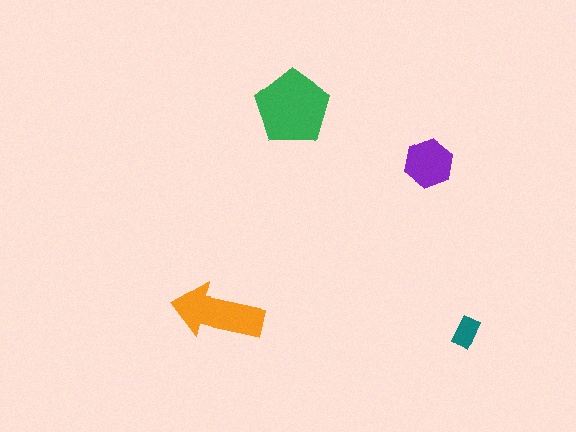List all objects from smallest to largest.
The teal rectangle, the purple hexagon, the orange arrow, the green pentagon.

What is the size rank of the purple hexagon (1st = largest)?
3rd.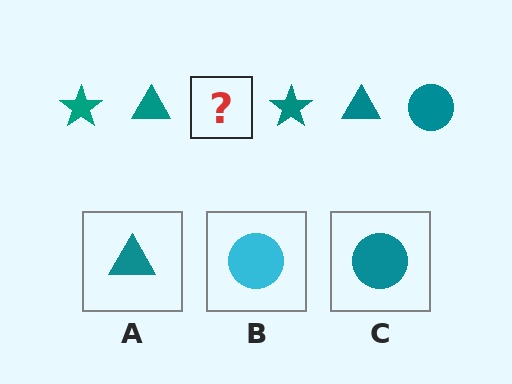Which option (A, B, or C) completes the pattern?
C.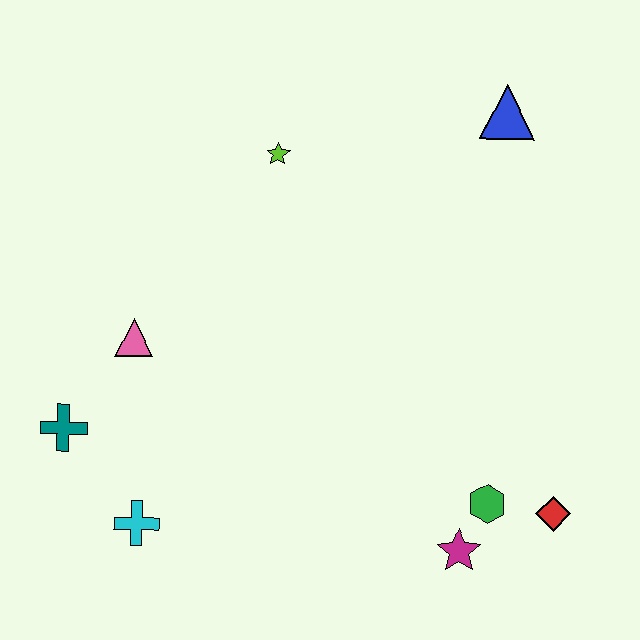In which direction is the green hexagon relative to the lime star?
The green hexagon is below the lime star.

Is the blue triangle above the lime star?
Yes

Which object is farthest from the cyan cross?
The blue triangle is farthest from the cyan cross.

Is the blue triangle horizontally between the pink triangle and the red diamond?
Yes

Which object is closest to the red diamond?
The green hexagon is closest to the red diamond.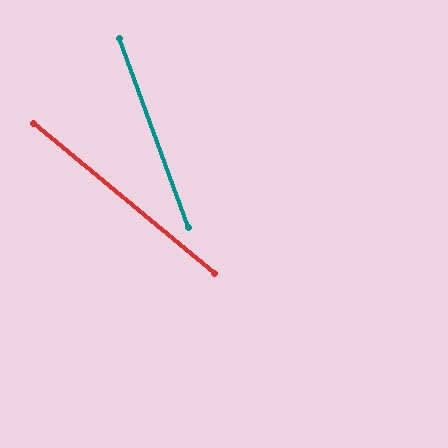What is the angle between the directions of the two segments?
Approximately 30 degrees.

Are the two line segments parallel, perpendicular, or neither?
Neither parallel nor perpendicular — they differ by about 30°.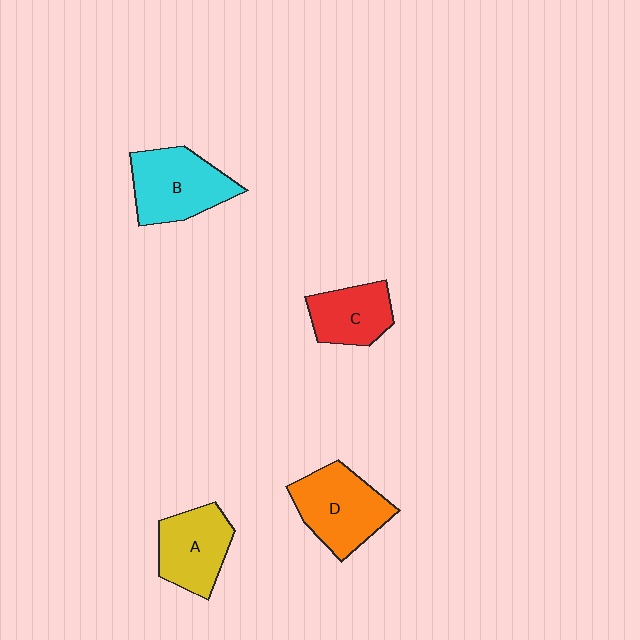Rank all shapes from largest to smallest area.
From largest to smallest: D (orange), B (cyan), A (yellow), C (red).